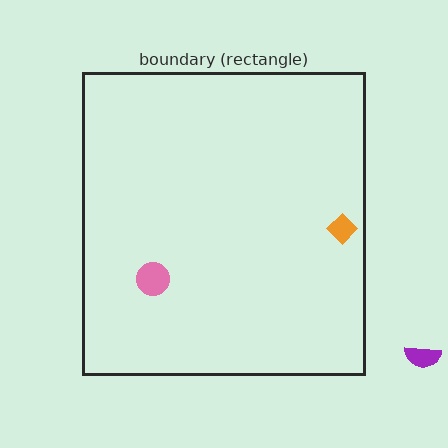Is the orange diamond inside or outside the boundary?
Inside.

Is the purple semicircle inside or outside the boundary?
Outside.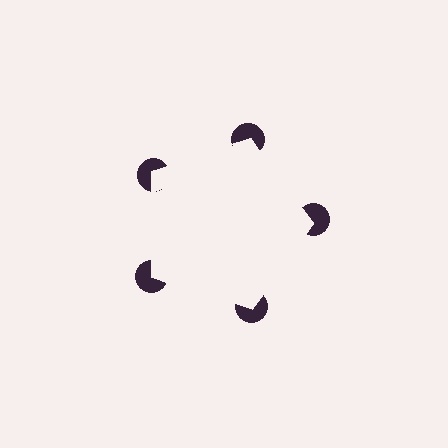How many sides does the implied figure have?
5 sides.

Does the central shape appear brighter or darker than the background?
It typically appears slightly brighter than the background, even though no actual brightness change is drawn.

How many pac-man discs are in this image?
There are 5 — one at each vertex of the illusory pentagon.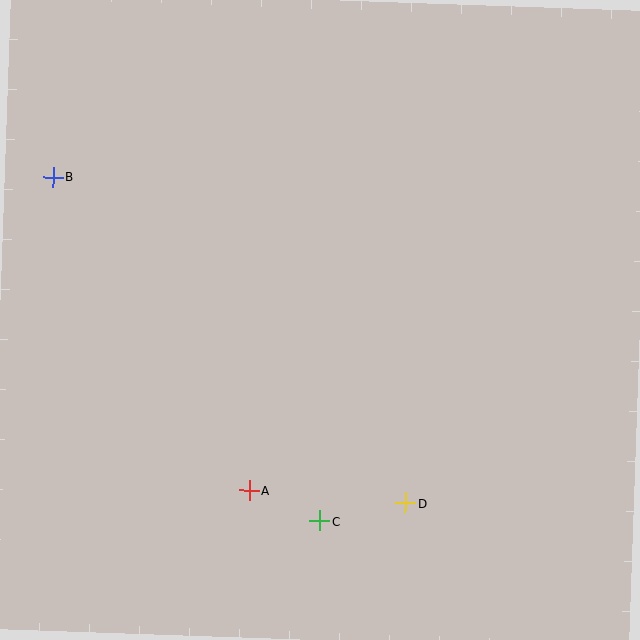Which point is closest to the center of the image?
Point A at (249, 490) is closest to the center.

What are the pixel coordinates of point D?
Point D is at (406, 503).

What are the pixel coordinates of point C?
Point C is at (320, 521).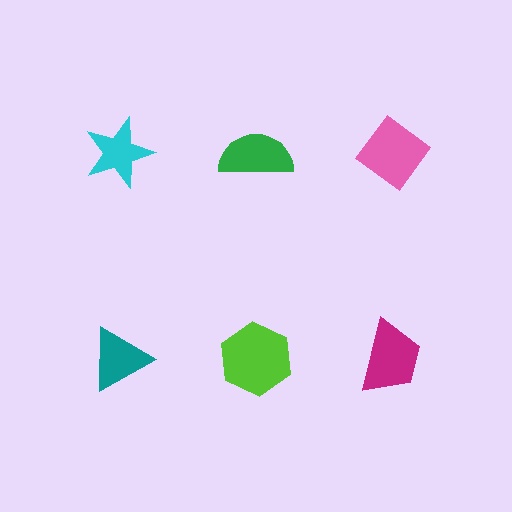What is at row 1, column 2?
A green semicircle.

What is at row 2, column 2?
A lime hexagon.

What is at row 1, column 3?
A pink diamond.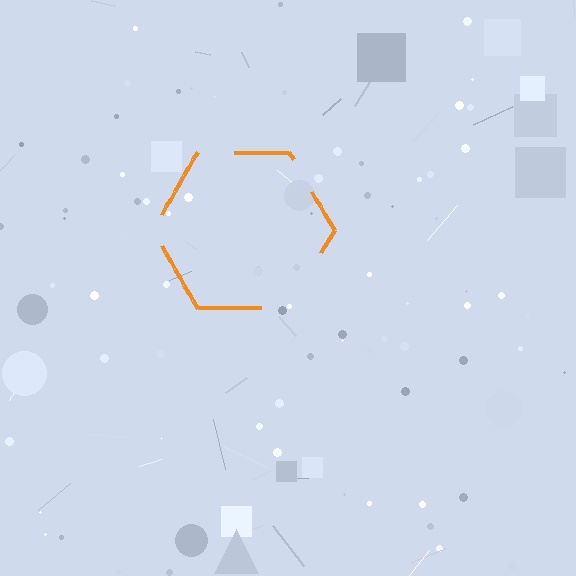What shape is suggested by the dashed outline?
The dashed outline suggests a hexagon.